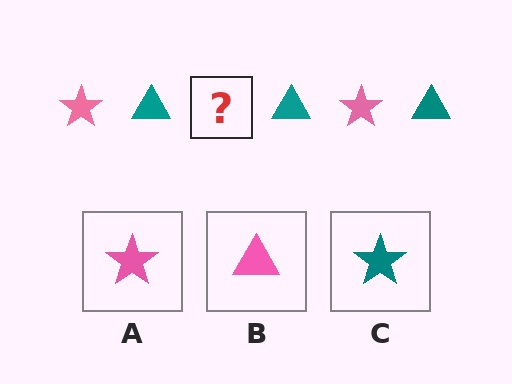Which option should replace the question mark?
Option A.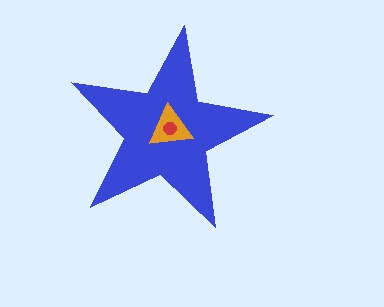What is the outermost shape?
The blue star.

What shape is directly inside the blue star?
The orange triangle.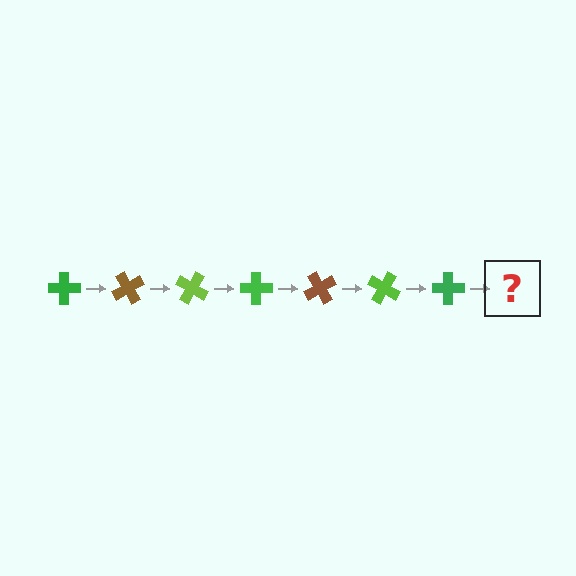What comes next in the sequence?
The next element should be a brown cross, rotated 420 degrees from the start.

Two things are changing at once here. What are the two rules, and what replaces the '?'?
The two rules are that it rotates 60 degrees each step and the color cycles through green, brown, and lime. The '?' should be a brown cross, rotated 420 degrees from the start.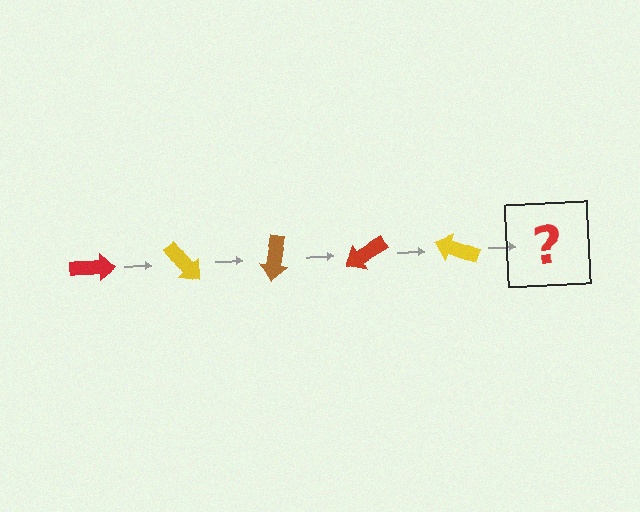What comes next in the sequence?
The next element should be a brown arrow, rotated 250 degrees from the start.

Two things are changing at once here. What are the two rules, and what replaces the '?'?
The two rules are that it rotates 50 degrees each step and the color cycles through red, yellow, and brown. The '?' should be a brown arrow, rotated 250 degrees from the start.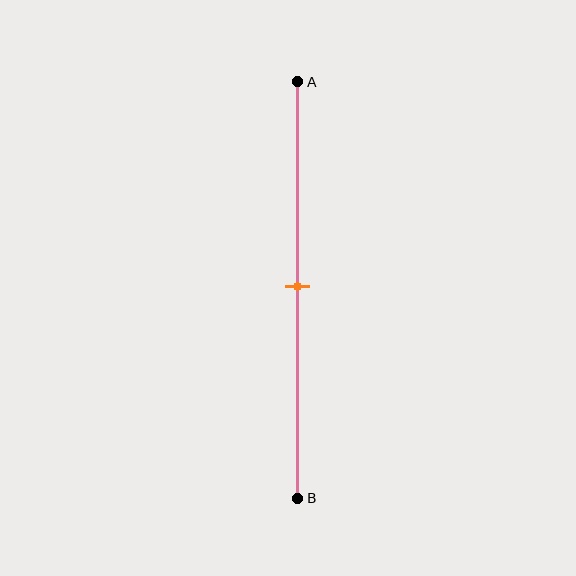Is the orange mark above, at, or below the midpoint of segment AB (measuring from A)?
The orange mark is approximately at the midpoint of segment AB.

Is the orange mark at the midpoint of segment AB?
Yes, the mark is approximately at the midpoint.